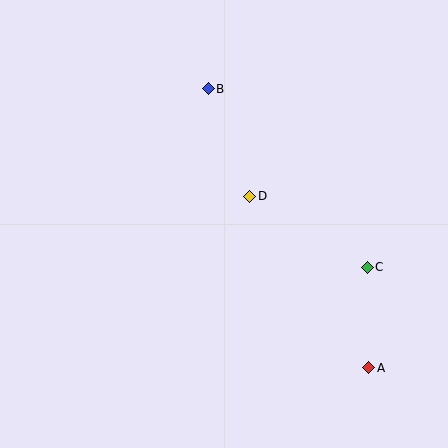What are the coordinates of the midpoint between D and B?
The midpoint between D and B is at (229, 143).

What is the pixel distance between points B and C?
The distance between B and C is 239 pixels.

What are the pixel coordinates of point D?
Point D is at (250, 196).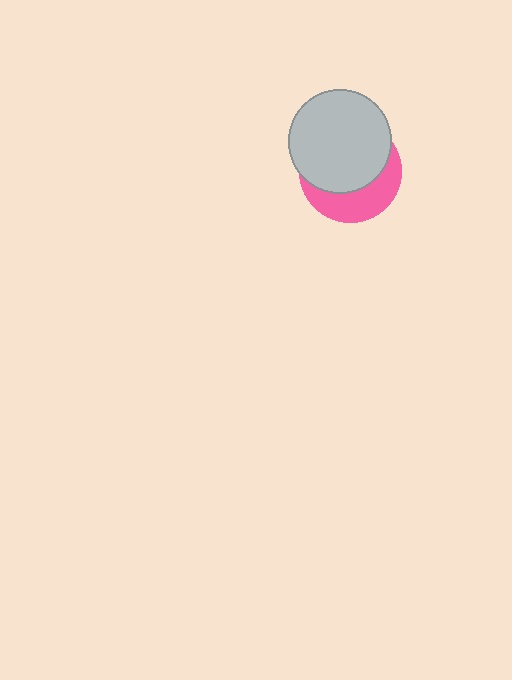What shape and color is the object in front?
The object in front is a light gray circle.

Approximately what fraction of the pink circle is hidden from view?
Roughly 63% of the pink circle is hidden behind the light gray circle.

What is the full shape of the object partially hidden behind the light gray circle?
The partially hidden object is a pink circle.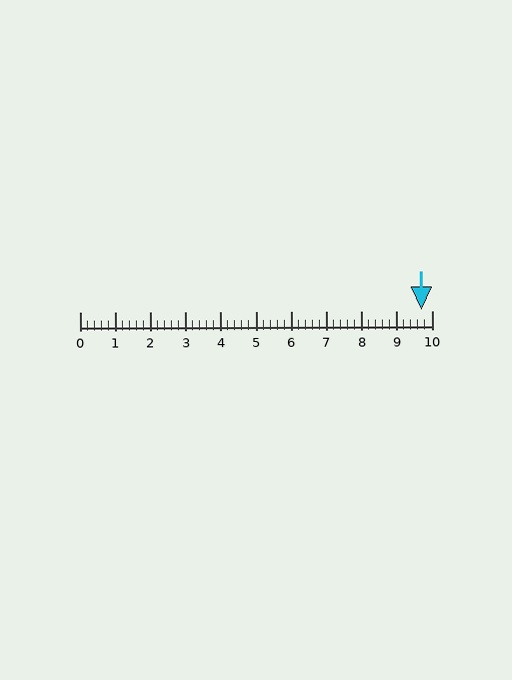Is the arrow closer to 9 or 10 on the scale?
The arrow is closer to 10.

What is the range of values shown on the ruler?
The ruler shows values from 0 to 10.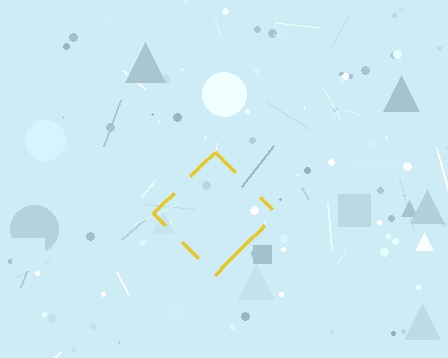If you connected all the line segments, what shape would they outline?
They would outline a diamond.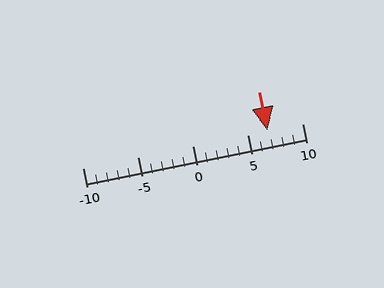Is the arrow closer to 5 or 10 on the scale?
The arrow is closer to 5.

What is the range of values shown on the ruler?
The ruler shows values from -10 to 10.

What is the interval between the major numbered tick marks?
The major tick marks are spaced 5 units apart.